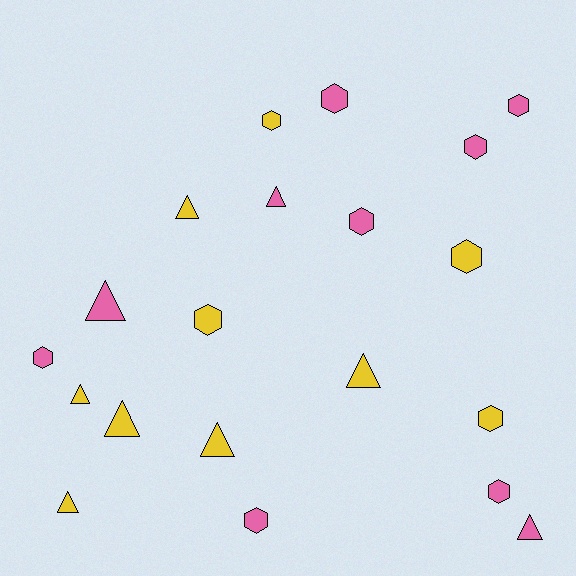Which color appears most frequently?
Yellow, with 10 objects.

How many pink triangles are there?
There are 3 pink triangles.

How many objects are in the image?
There are 20 objects.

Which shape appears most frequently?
Hexagon, with 11 objects.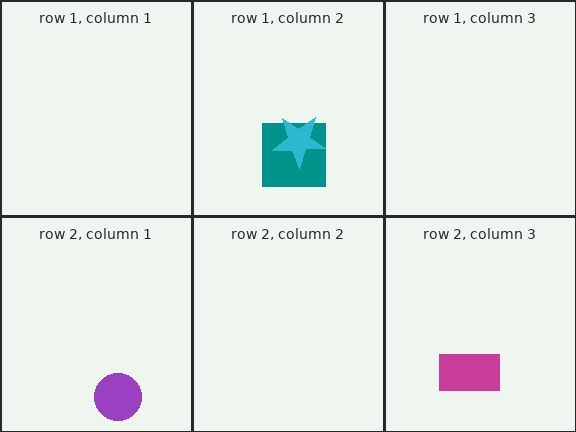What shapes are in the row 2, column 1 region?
The purple circle.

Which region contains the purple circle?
The row 2, column 1 region.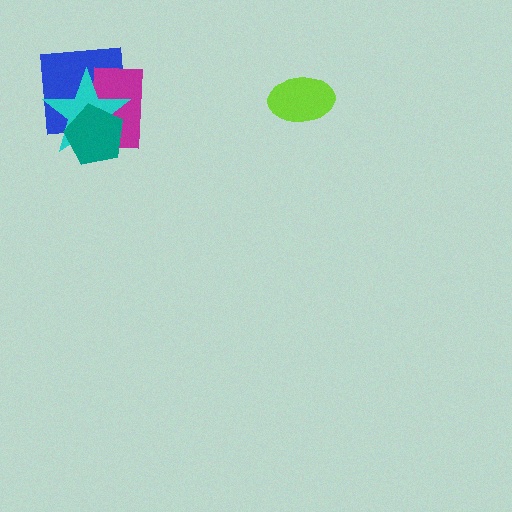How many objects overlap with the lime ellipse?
0 objects overlap with the lime ellipse.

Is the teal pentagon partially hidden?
No, no other shape covers it.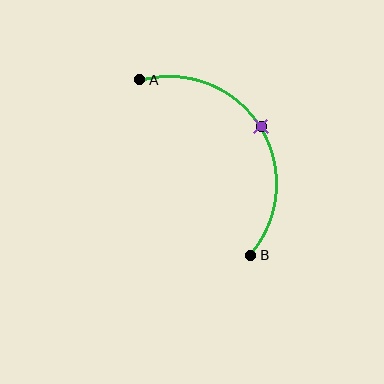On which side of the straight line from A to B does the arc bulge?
The arc bulges to the right of the straight line connecting A and B.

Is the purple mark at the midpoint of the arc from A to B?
Yes. The purple mark lies on the arc at equal arc-length from both A and B — it is the arc midpoint.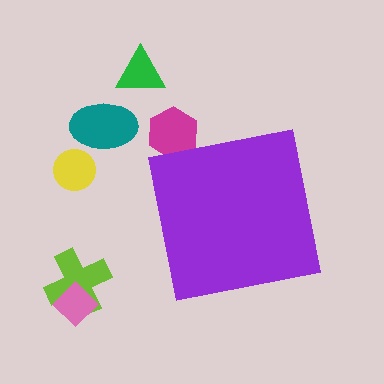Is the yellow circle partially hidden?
No, the yellow circle is fully visible.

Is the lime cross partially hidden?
No, the lime cross is fully visible.